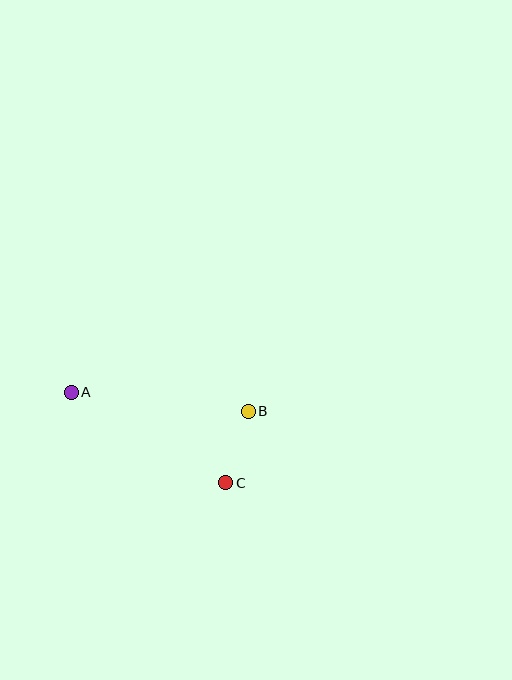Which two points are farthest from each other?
Points A and C are farthest from each other.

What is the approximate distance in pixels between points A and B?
The distance between A and B is approximately 178 pixels.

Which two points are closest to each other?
Points B and C are closest to each other.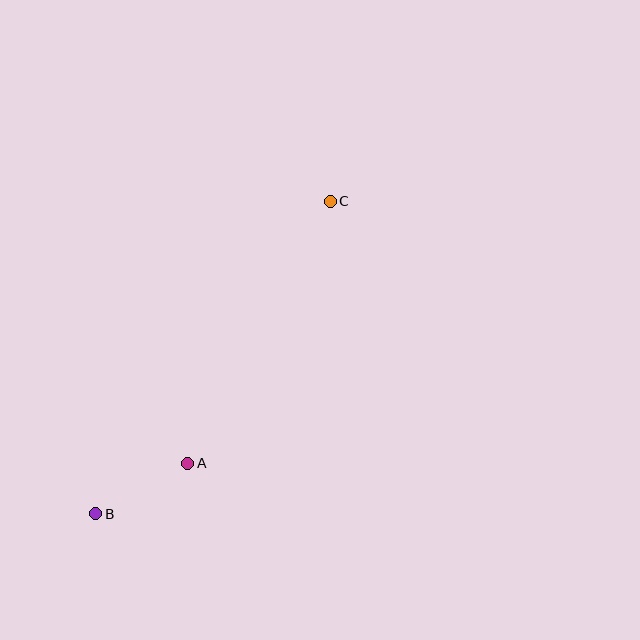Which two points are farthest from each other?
Points B and C are farthest from each other.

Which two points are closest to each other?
Points A and B are closest to each other.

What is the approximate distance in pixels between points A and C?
The distance between A and C is approximately 298 pixels.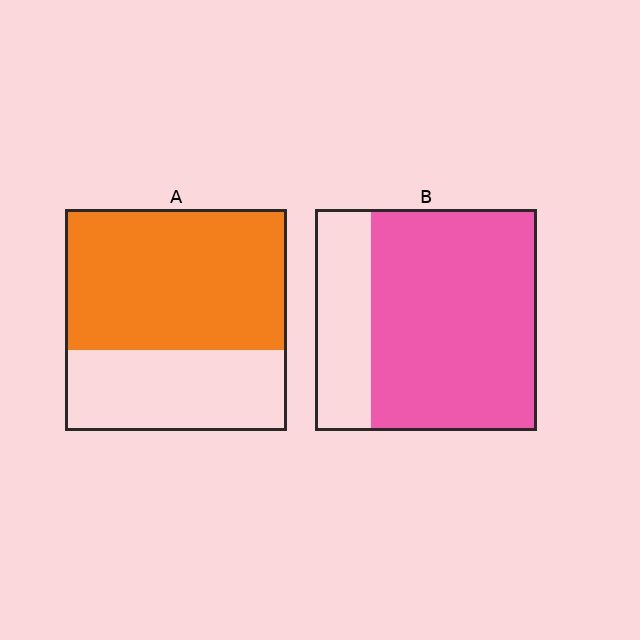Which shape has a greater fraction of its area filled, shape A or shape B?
Shape B.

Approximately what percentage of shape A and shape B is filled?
A is approximately 65% and B is approximately 75%.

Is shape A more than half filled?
Yes.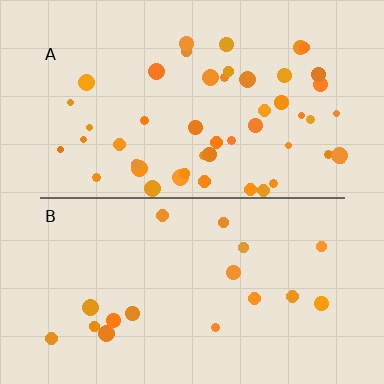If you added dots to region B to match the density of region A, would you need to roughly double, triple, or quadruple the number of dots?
Approximately triple.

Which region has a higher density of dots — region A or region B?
A (the top).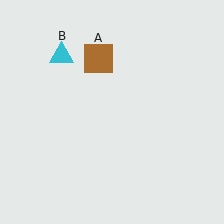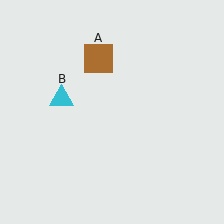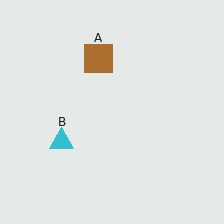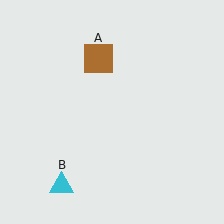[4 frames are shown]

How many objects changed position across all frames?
1 object changed position: cyan triangle (object B).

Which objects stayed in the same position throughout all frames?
Brown square (object A) remained stationary.